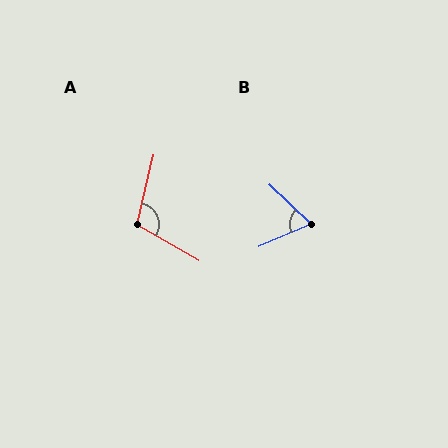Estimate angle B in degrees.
Approximately 67 degrees.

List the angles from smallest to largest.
B (67°), A (107°).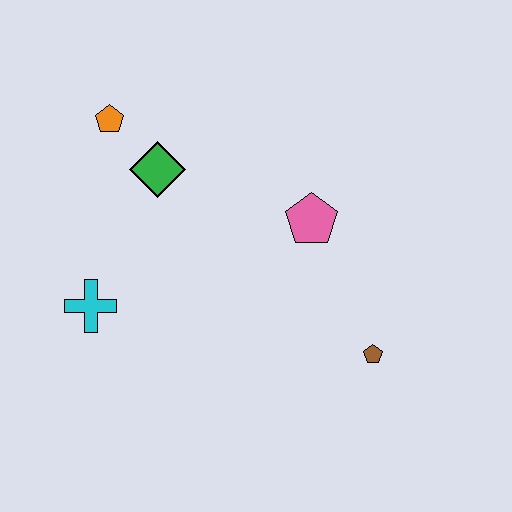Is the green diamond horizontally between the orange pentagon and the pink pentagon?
Yes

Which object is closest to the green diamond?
The orange pentagon is closest to the green diamond.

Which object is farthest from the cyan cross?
The brown pentagon is farthest from the cyan cross.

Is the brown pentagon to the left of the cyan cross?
No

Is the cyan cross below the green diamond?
Yes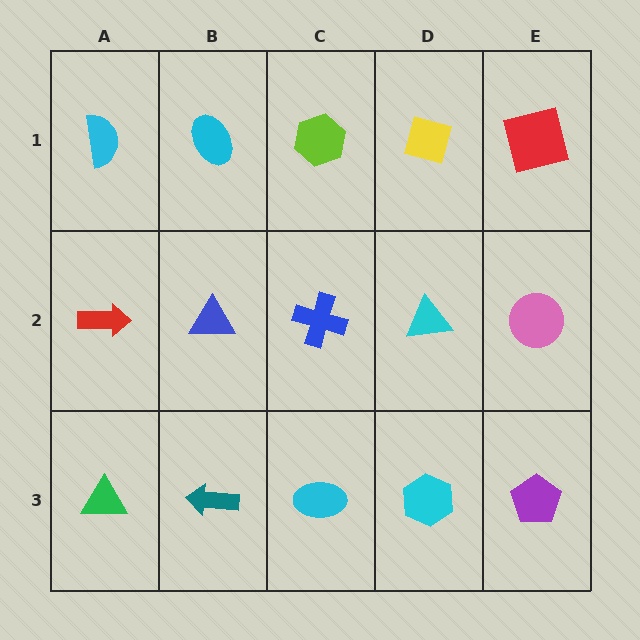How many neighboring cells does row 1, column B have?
3.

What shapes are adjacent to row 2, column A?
A cyan semicircle (row 1, column A), a green triangle (row 3, column A), a blue triangle (row 2, column B).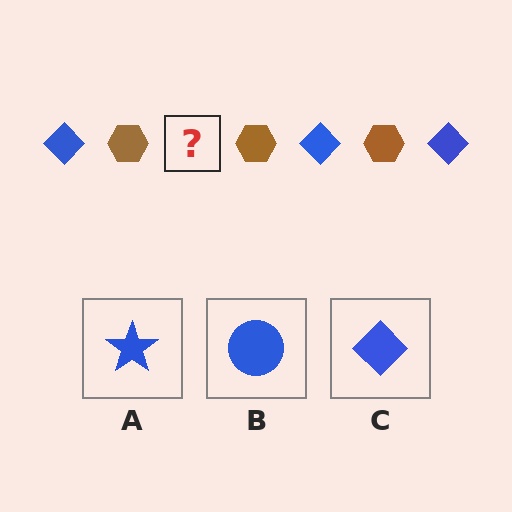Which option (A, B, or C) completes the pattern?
C.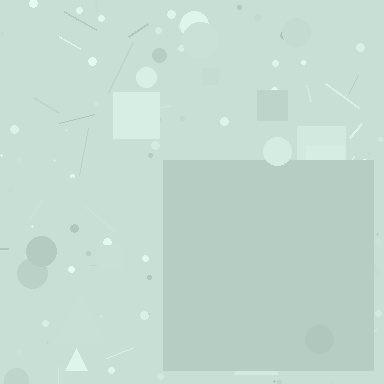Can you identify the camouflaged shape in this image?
The camouflaged shape is a square.